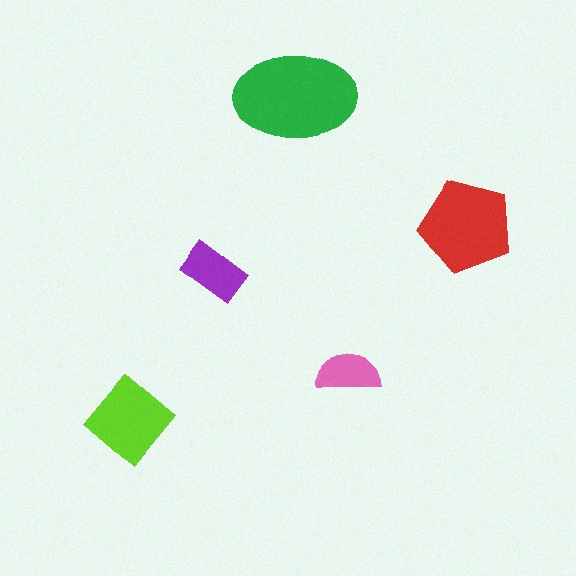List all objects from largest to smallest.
The green ellipse, the red pentagon, the lime diamond, the purple rectangle, the pink semicircle.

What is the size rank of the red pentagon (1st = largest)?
2nd.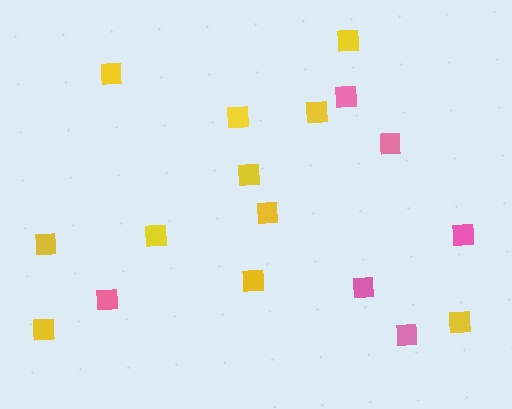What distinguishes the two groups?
There are 2 groups: one group of yellow squares (11) and one group of pink squares (6).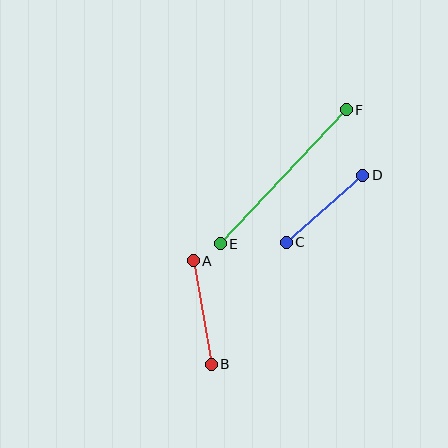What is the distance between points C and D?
The distance is approximately 102 pixels.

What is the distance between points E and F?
The distance is approximately 184 pixels.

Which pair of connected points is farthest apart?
Points E and F are farthest apart.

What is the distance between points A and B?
The distance is approximately 105 pixels.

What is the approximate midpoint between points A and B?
The midpoint is at approximately (202, 312) pixels.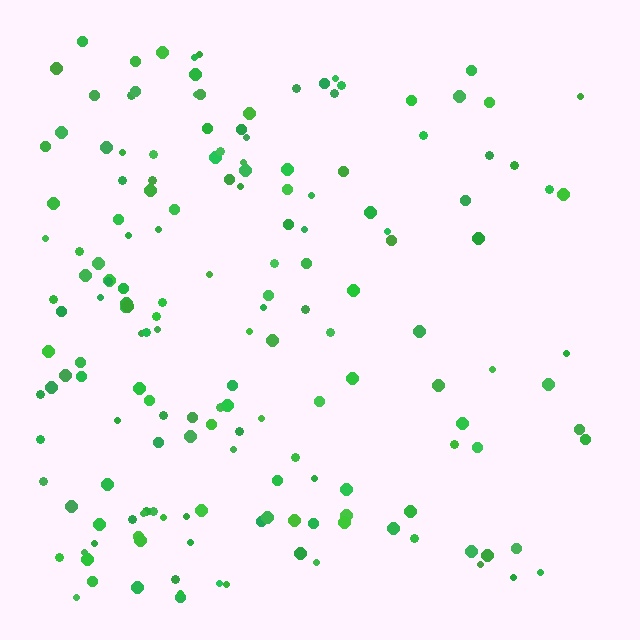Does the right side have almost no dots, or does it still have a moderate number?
Still a moderate number, just noticeably fewer than the left.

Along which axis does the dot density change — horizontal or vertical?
Horizontal.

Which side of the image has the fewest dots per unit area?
The right.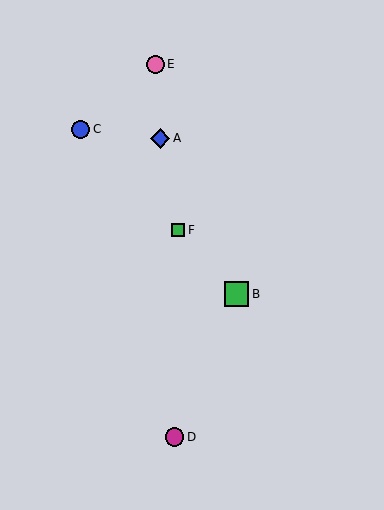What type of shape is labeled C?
Shape C is a blue circle.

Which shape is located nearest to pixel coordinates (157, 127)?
The blue diamond (labeled A) at (160, 138) is nearest to that location.